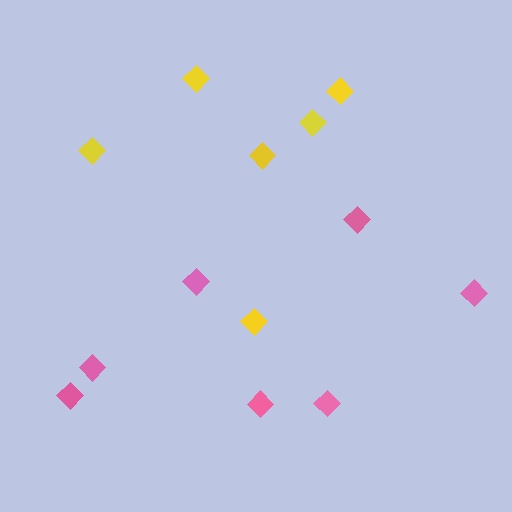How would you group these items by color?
There are 2 groups: one group of yellow diamonds (6) and one group of pink diamonds (7).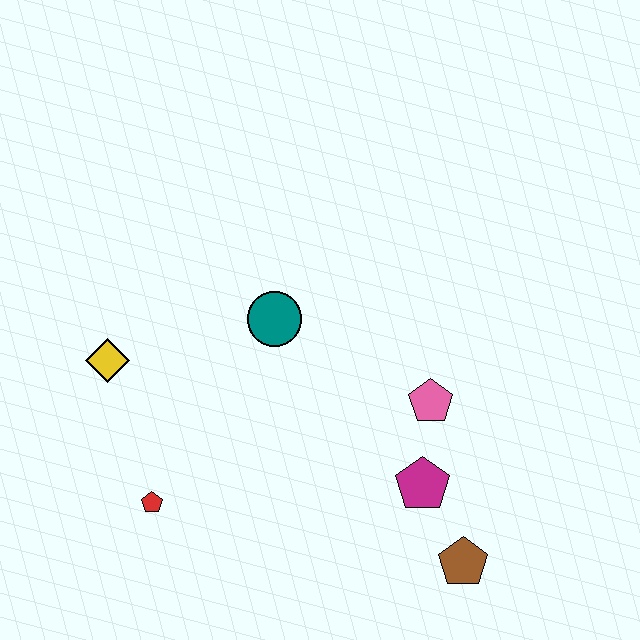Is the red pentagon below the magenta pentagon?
Yes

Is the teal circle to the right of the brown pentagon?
No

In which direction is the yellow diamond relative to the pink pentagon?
The yellow diamond is to the left of the pink pentagon.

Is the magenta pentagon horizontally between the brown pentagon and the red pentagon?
Yes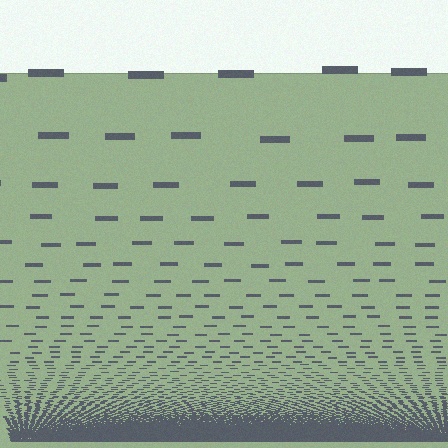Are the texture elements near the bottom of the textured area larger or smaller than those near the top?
Smaller. The gradient is inverted — elements near the bottom are smaller and denser.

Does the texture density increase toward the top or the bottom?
Density increases toward the bottom.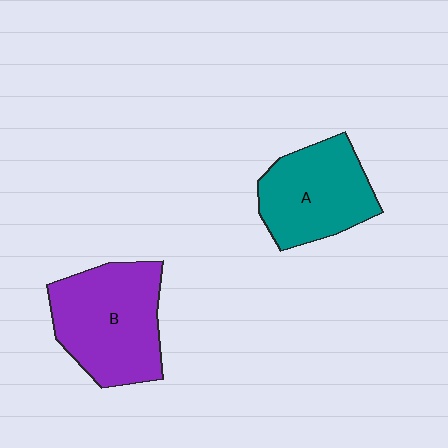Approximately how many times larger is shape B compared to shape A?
Approximately 1.2 times.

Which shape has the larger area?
Shape B (purple).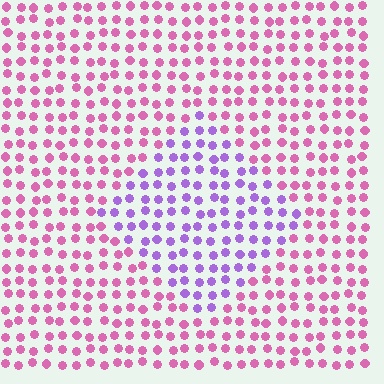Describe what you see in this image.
The image is filled with small pink elements in a uniform arrangement. A diamond-shaped region is visible where the elements are tinted to a slightly different hue, forming a subtle color boundary.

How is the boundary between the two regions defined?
The boundary is defined purely by a slight shift in hue (about 48 degrees). Spacing, size, and orientation are identical on both sides.